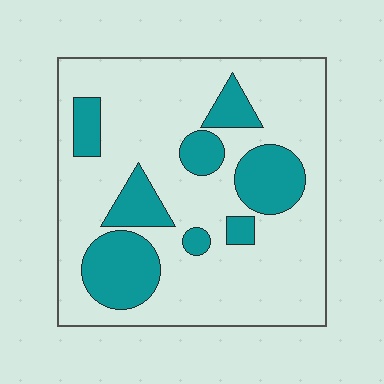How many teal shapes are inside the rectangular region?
8.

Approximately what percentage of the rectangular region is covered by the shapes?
Approximately 25%.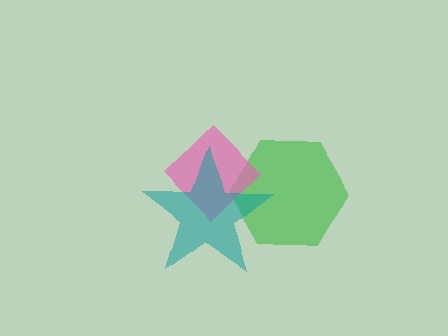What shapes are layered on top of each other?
The layered shapes are: a green hexagon, a pink diamond, a teal star.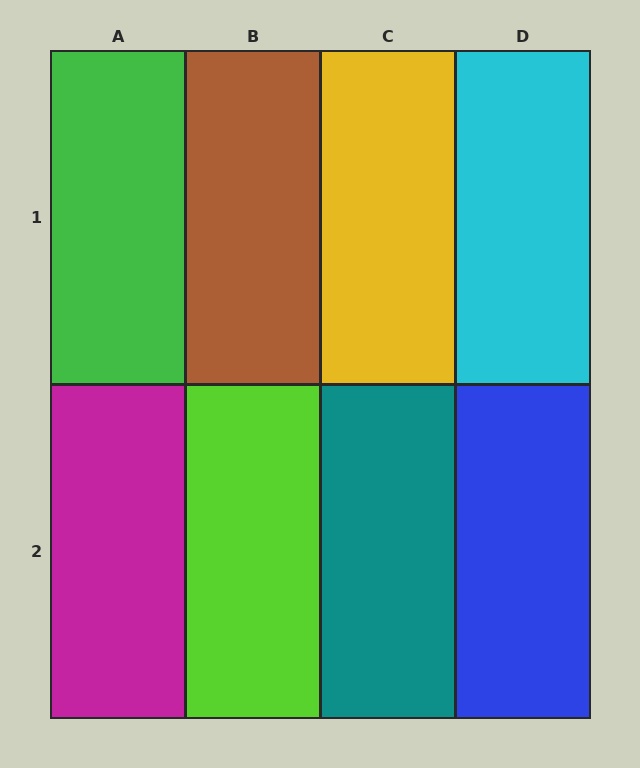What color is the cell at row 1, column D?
Cyan.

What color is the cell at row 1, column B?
Brown.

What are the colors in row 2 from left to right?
Magenta, lime, teal, blue.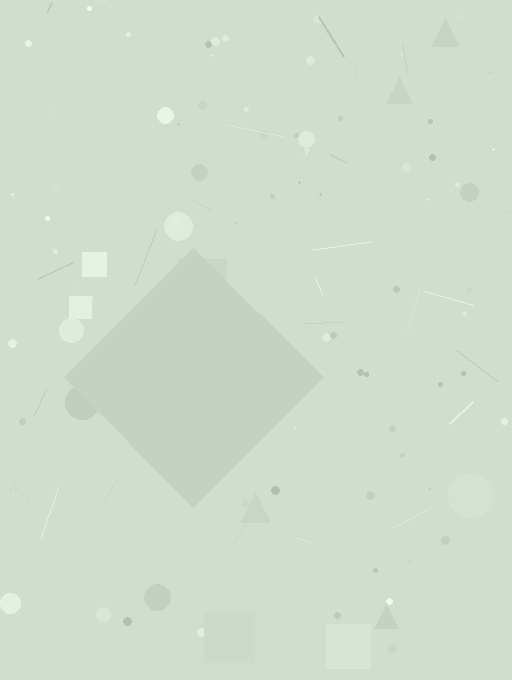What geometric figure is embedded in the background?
A diamond is embedded in the background.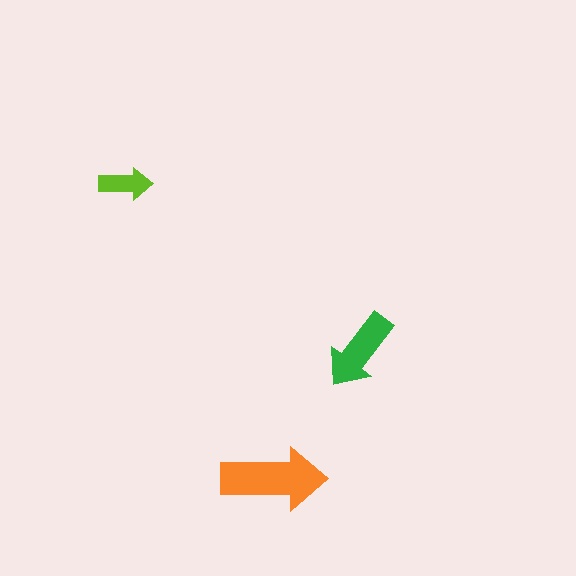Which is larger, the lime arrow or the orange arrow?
The orange one.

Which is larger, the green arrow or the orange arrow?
The orange one.